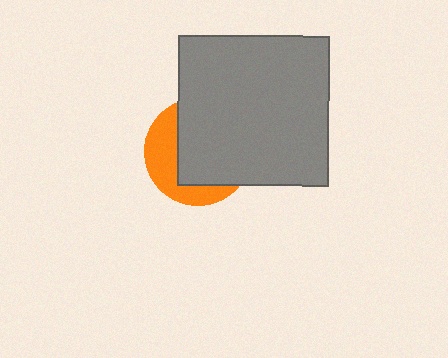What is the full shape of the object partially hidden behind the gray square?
The partially hidden object is an orange circle.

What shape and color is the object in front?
The object in front is a gray square.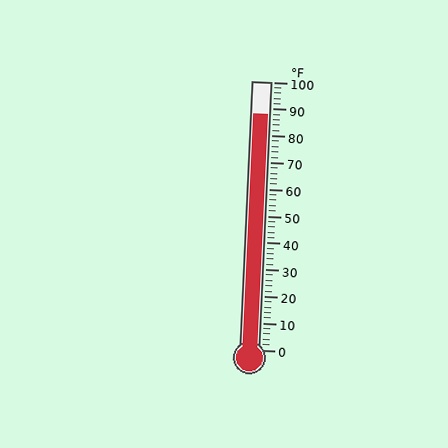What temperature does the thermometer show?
The thermometer shows approximately 88°F.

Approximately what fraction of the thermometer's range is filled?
The thermometer is filled to approximately 90% of its range.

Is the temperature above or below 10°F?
The temperature is above 10°F.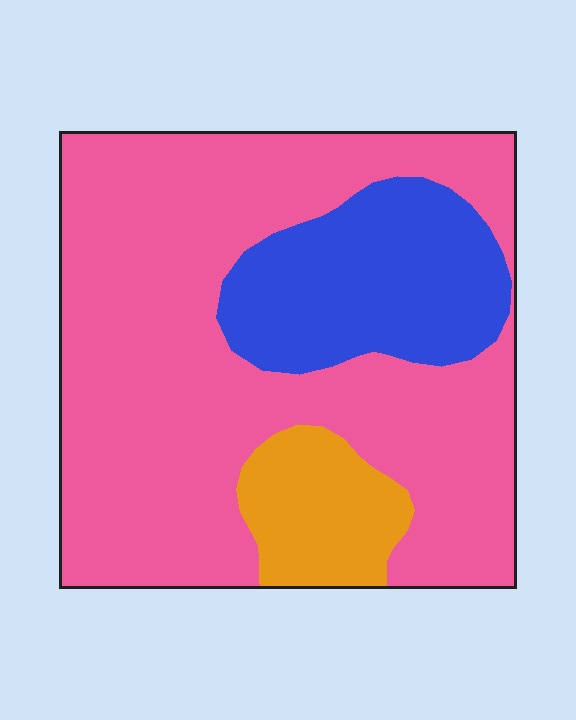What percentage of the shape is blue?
Blue takes up between a sixth and a third of the shape.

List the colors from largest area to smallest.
From largest to smallest: pink, blue, orange.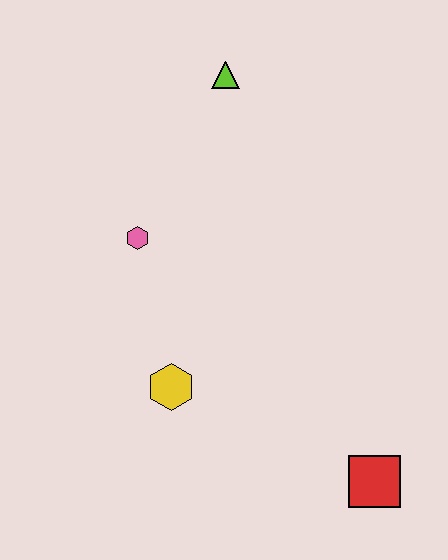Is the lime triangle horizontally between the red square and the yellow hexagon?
Yes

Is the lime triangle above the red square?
Yes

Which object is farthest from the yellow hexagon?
The lime triangle is farthest from the yellow hexagon.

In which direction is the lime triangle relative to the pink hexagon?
The lime triangle is above the pink hexagon.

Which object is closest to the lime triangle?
The pink hexagon is closest to the lime triangle.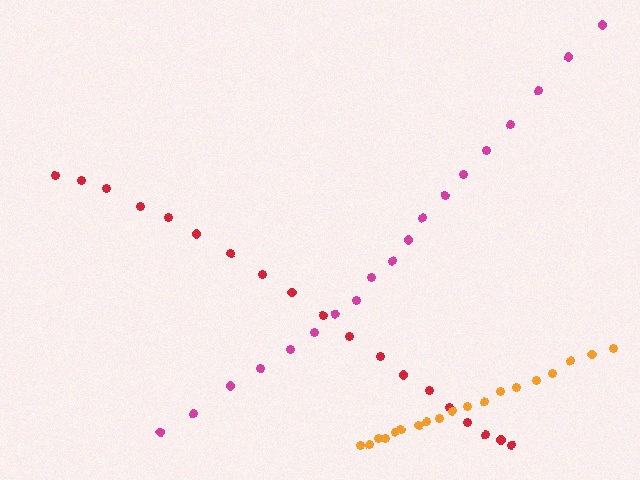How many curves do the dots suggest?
There are 3 distinct paths.